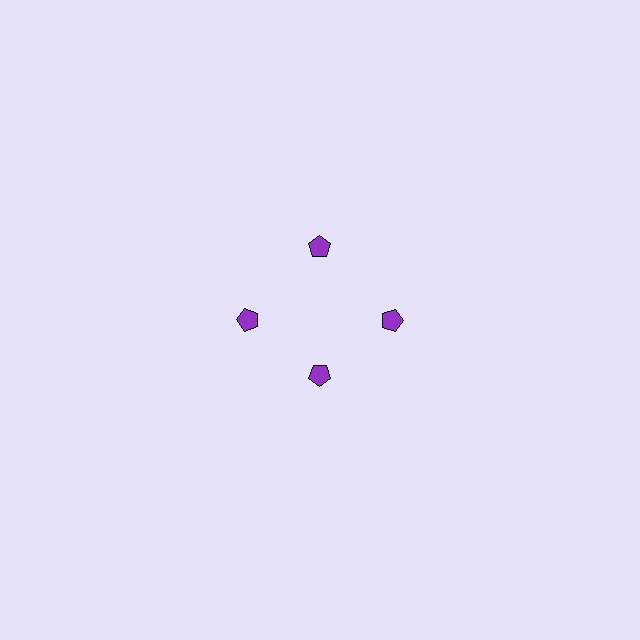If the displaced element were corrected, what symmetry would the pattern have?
It would have 4-fold rotational symmetry — the pattern would map onto itself every 90 degrees.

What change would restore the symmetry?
The symmetry would be restored by moving it outward, back onto the ring so that all 4 pentagons sit at equal angles and equal distance from the center.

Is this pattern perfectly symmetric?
No. The 4 purple pentagons are arranged in a ring, but one element near the 6 o'clock position is pulled inward toward the center, breaking the 4-fold rotational symmetry.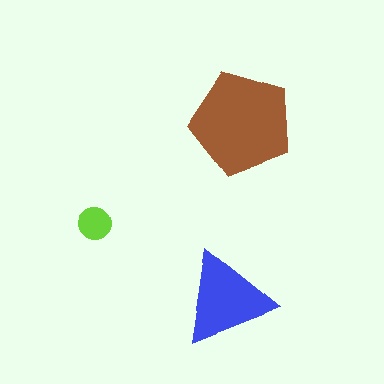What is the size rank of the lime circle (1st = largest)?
3rd.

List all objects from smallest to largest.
The lime circle, the blue triangle, the brown pentagon.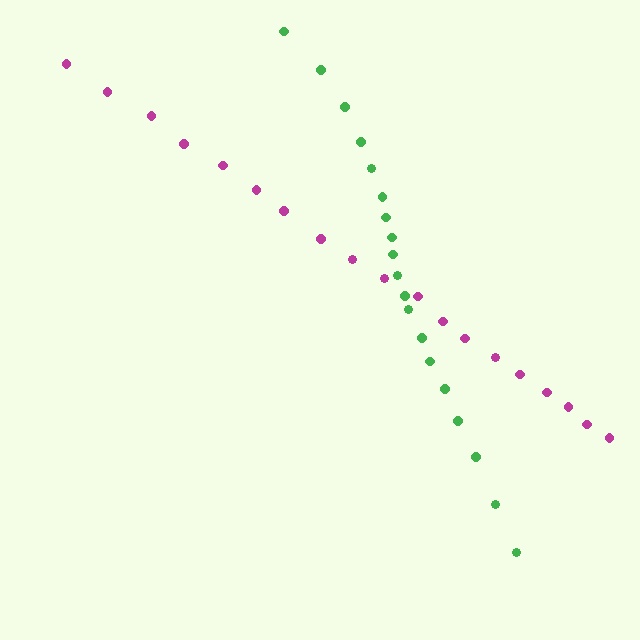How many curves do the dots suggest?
There are 2 distinct paths.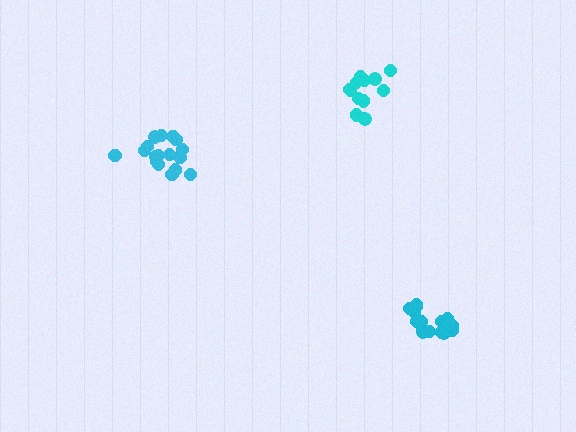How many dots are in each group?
Group 1: 15 dots, Group 2: 12 dots, Group 3: 17 dots (44 total).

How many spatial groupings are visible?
There are 3 spatial groupings.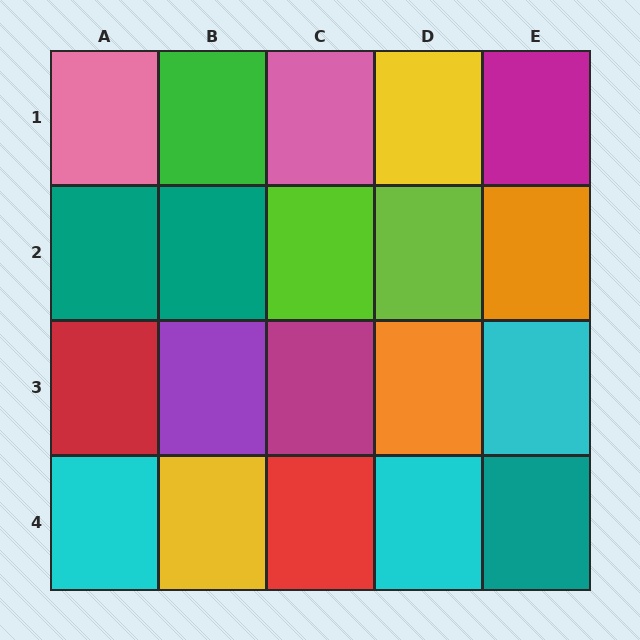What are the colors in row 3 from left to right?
Red, purple, magenta, orange, cyan.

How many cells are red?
2 cells are red.